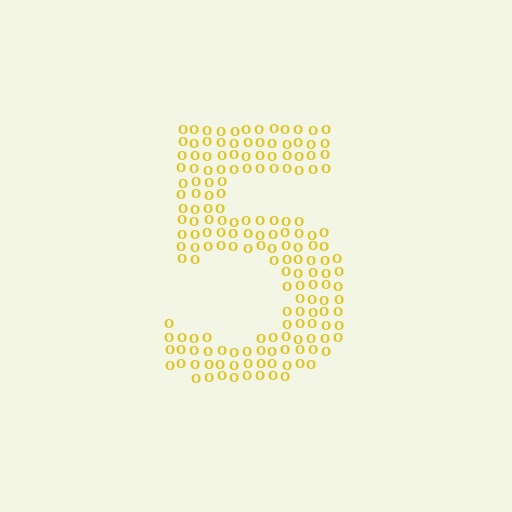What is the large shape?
The large shape is the digit 5.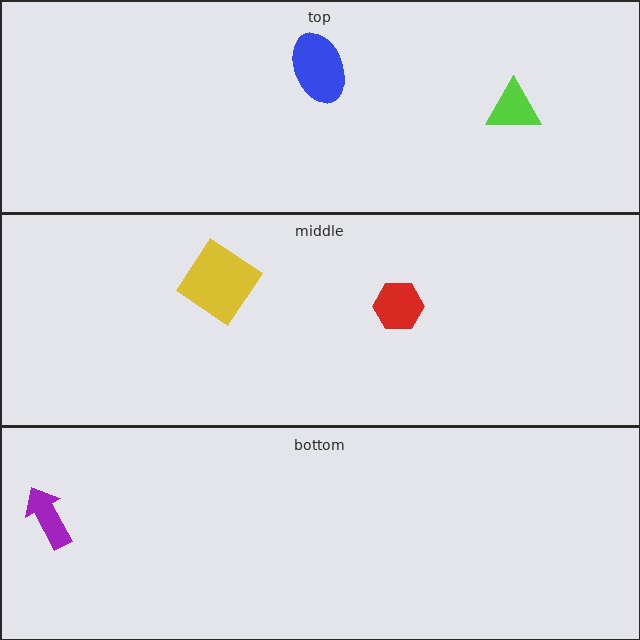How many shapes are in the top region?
2.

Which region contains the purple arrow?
The bottom region.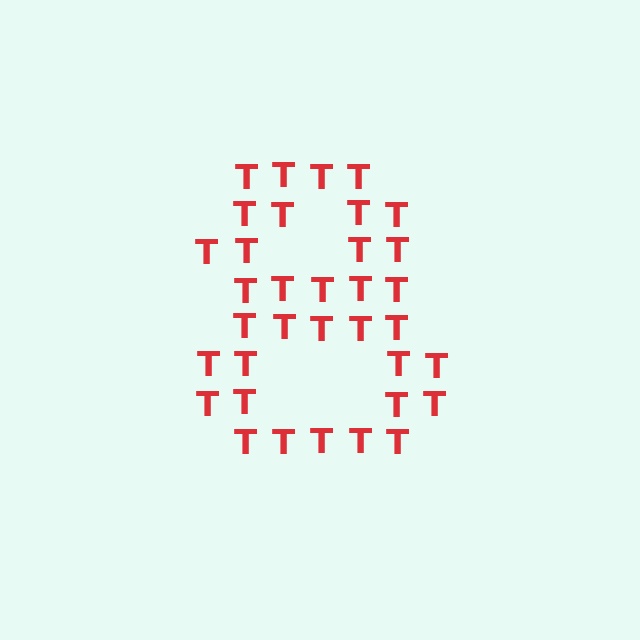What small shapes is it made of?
It is made of small letter T's.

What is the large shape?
The large shape is the digit 8.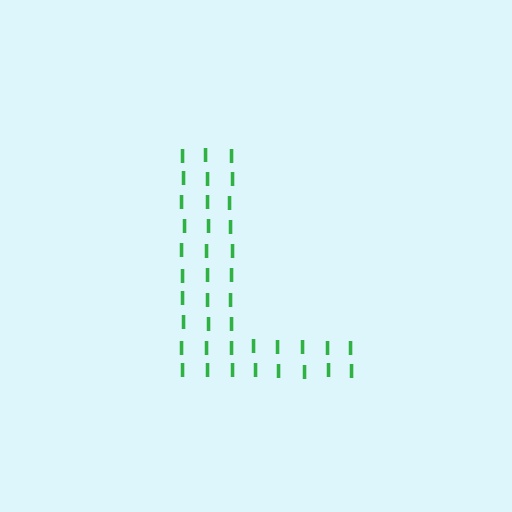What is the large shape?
The large shape is the letter L.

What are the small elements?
The small elements are letter I's.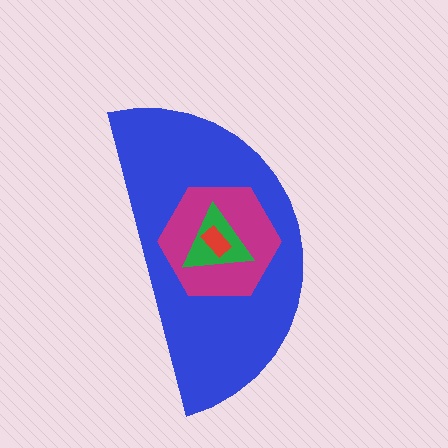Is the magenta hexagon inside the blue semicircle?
Yes.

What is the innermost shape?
The red rectangle.